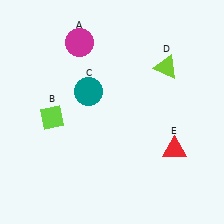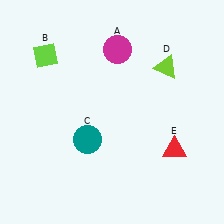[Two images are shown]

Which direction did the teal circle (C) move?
The teal circle (C) moved down.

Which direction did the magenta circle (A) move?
The magenta circle (A) moved right.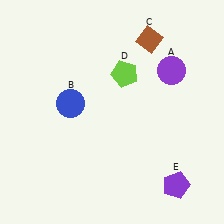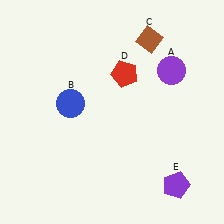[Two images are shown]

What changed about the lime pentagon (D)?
In Image 1, D is lime. In Image 2, it changed to red.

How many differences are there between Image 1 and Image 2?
There is 1 difference between the two images.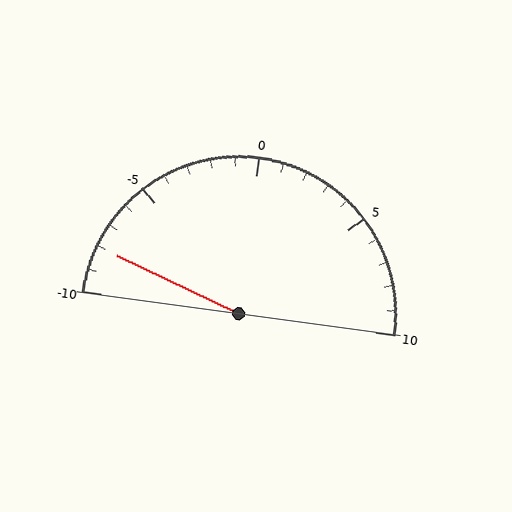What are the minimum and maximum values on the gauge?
The gauge ranges from -10 to 10.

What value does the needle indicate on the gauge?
The needle indicates approximately -8.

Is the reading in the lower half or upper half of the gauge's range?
The reading is in the lower half of the range (-10 to 10).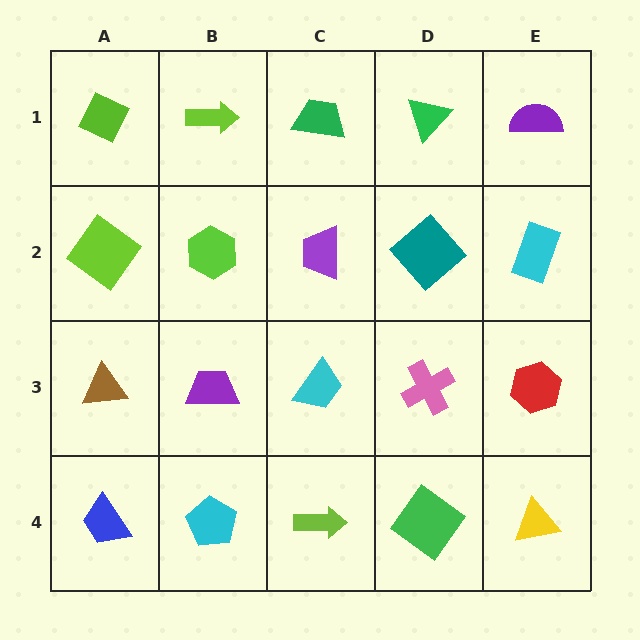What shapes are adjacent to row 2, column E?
A purple semicircle (row 1, column E), a red hexagon (row 3, column E), a teal diamond (row 2, column D).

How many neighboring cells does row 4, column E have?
2.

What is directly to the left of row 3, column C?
A purple trapezoid.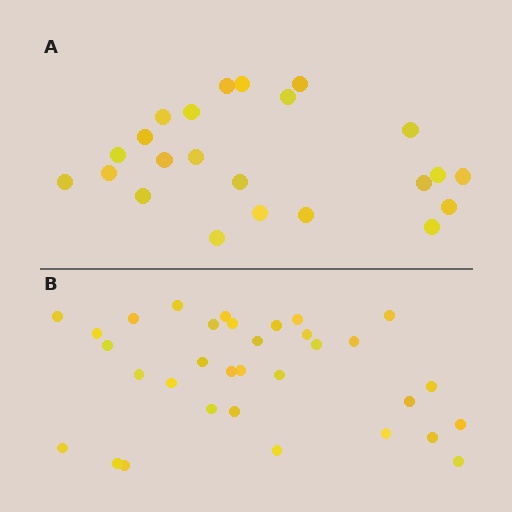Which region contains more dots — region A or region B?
Region B (the bottom region) has more dots.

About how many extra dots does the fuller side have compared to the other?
Region B has roughly 10 or so more dots than region A.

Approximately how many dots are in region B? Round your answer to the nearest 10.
About 30 dots. (The exact count is 33, which rounds to 30.)